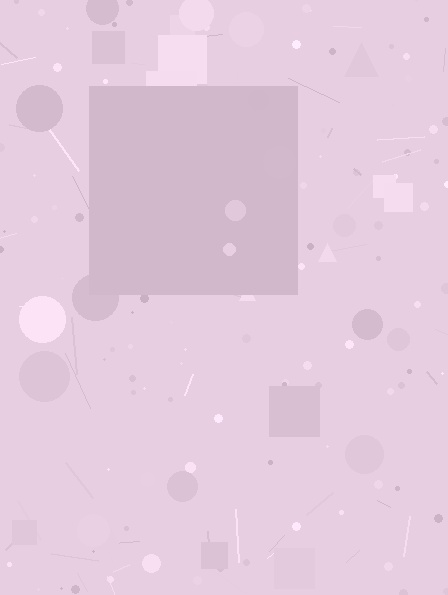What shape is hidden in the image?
A square is hidden in the image.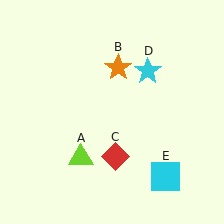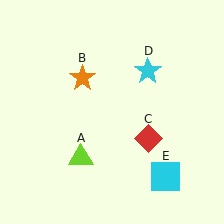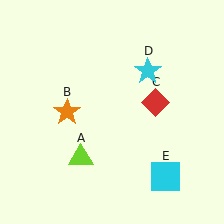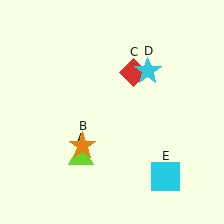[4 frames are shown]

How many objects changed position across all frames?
2 objects changed position: orange star (object B), red diamond (object C).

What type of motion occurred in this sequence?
The orange star (object B), red diamond (object C) rotated counterclockwise around the center of the scene.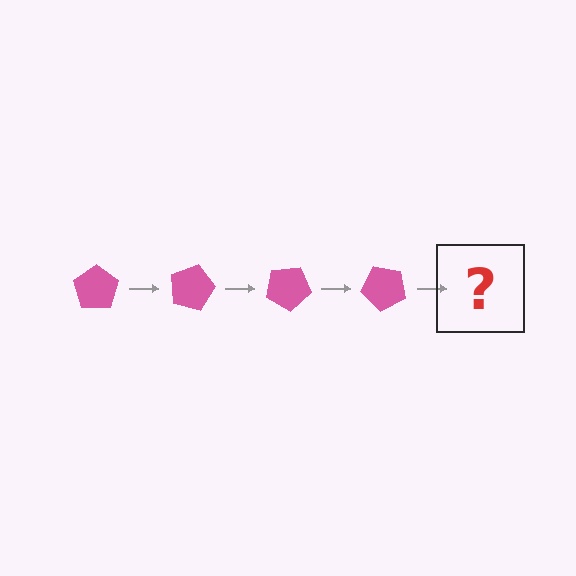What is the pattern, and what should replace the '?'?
The pattern is that the pentagon rotates 15 degrees each step. The '?' should be a pink pentagon rotated 60 degrees.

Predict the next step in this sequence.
The next step is a pink pentagon rotated 60 degrees.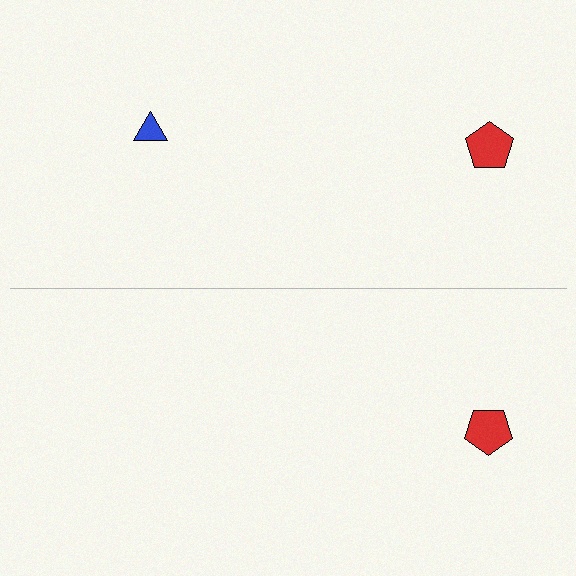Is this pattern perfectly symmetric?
No, the pattern is not perfectly symmetric. A blue triangle is missing from the bottom side.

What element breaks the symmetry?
A blue triangle is missing from the bottom side.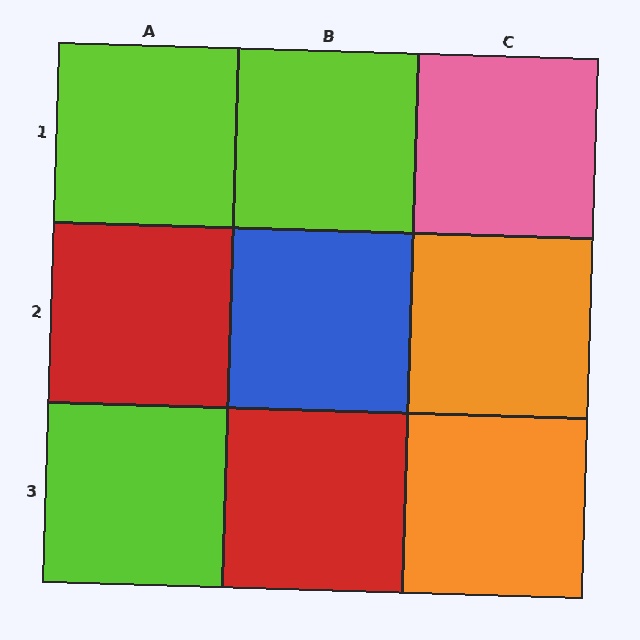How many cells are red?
2 cells are red.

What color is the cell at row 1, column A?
Lime.